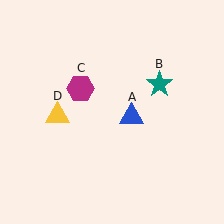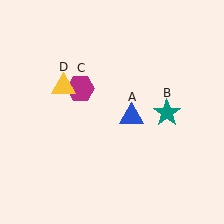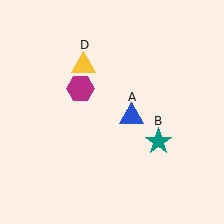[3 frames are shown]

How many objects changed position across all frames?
2 objects changed position: teal star (object B), yellow triangle (object D).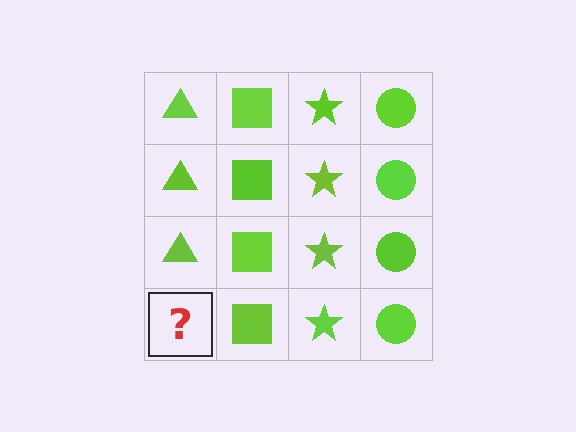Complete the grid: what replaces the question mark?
The question mark should be replaced with a lime triangle.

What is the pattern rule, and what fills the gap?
The rule is that each column has a consistent shape. The gap should be filled with a lime triangle.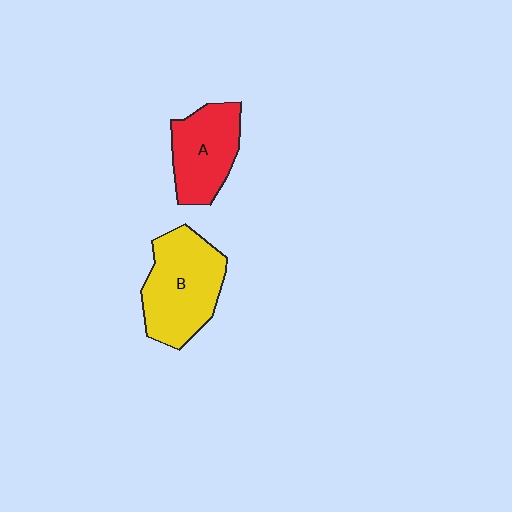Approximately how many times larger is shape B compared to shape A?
Approximately 1.3 times.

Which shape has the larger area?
Shape B (yellow).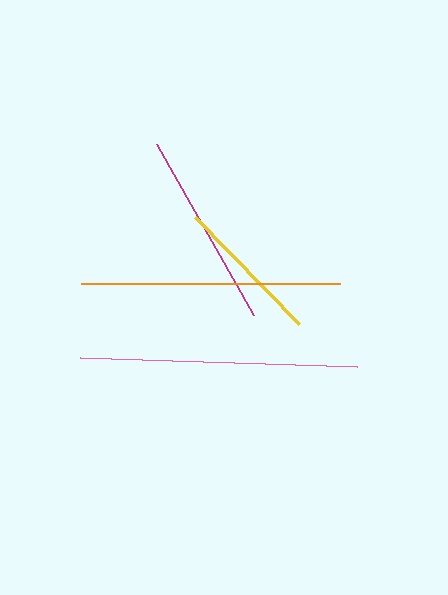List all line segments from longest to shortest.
From longest to shortest: pink, orange, magenta, yellow.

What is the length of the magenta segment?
The magenta segment is approximately 196 pixels long.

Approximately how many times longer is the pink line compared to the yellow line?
The pink line is approximately 1.9 times the length of the yellow line.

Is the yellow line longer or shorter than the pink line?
The pink line is longer than the yellow line.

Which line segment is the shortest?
The yellow line is the shortest at approximately 150 pixels.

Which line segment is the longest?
The pink line is the longest at approximately 277 pixels.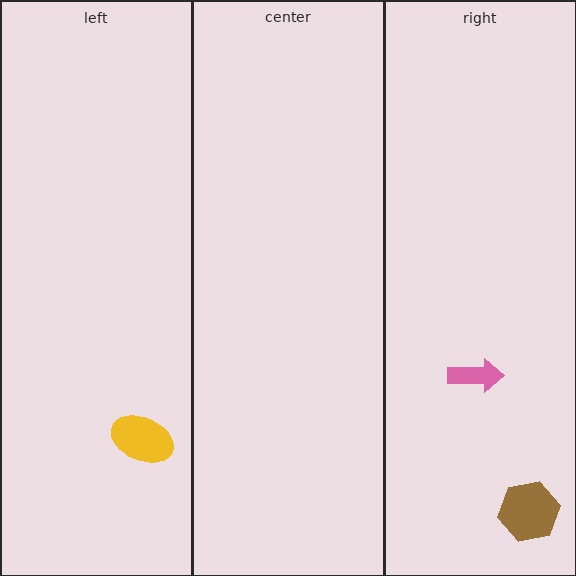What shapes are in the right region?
The brown hexagon, the pink arrow.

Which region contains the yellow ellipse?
The left region.